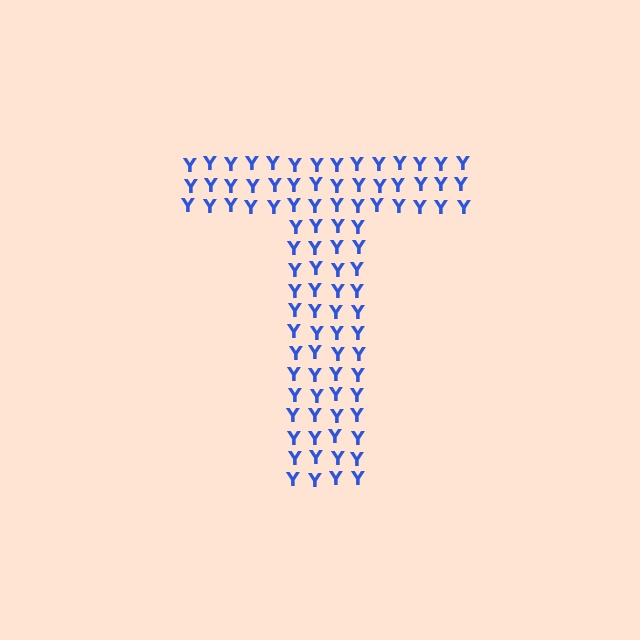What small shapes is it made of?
It is made of small letter Y's.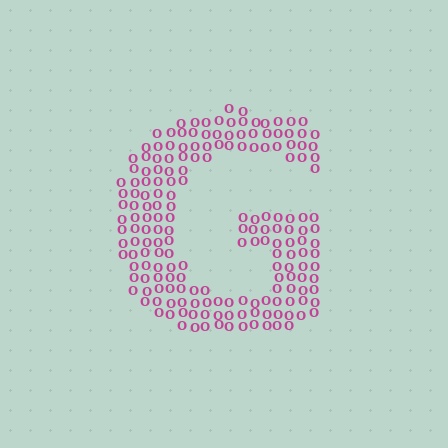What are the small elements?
The small elements are letter O's.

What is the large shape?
The large shape is the letter G.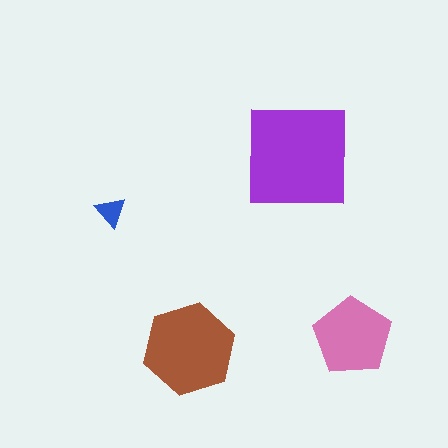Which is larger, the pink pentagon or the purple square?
The purple square.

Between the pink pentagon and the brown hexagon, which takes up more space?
The brown hexagon.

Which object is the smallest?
The blue triangle.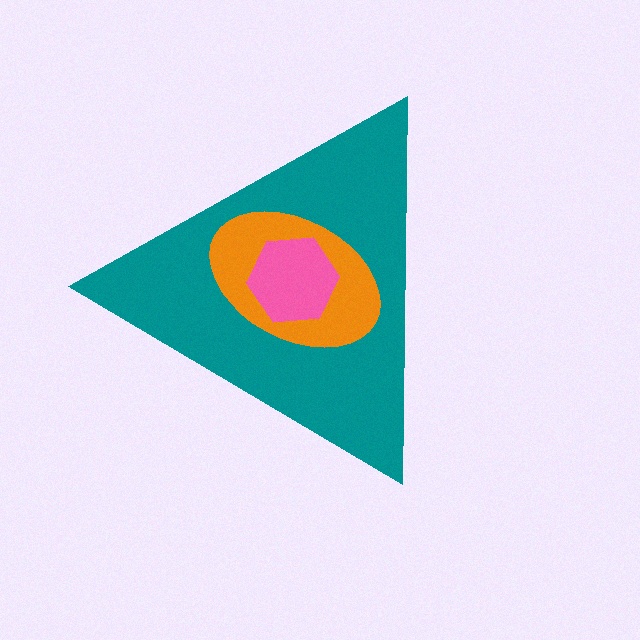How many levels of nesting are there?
3.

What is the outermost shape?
The teal triangle.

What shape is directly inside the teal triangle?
The orange ellipse.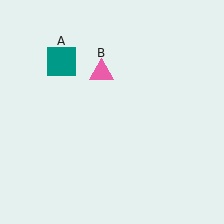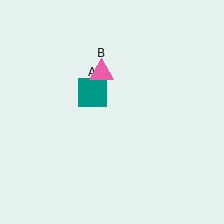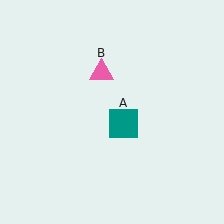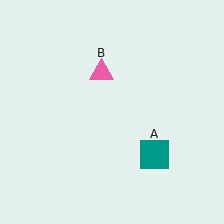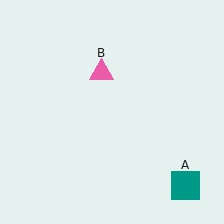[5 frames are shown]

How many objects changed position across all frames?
1 object changed position: teal square (object A).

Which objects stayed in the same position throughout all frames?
Pink triangle (object B) remained stationary.